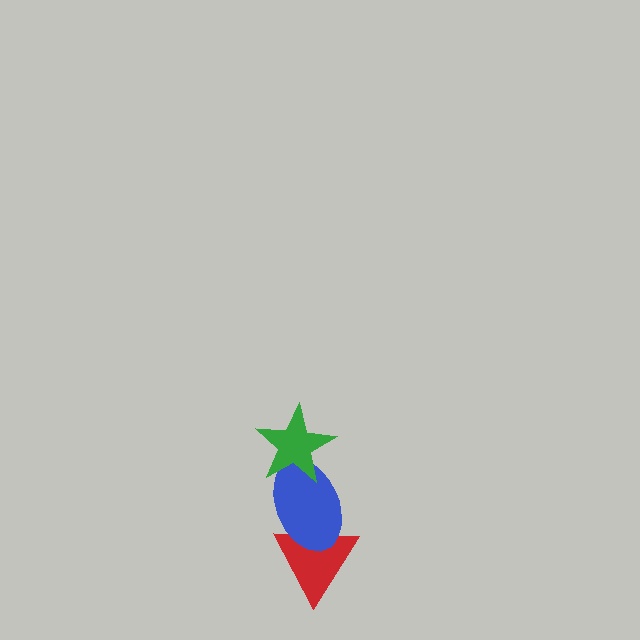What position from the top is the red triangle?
The red triangle is 3rd from the top.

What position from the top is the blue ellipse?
The blue ellipse is 2nd from the top.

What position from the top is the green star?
The green star is 1st from the top.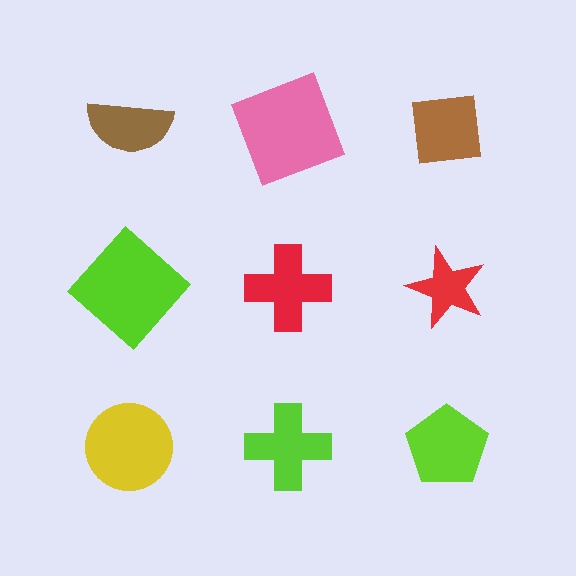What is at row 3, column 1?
A yellow circle.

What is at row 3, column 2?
A lime cross.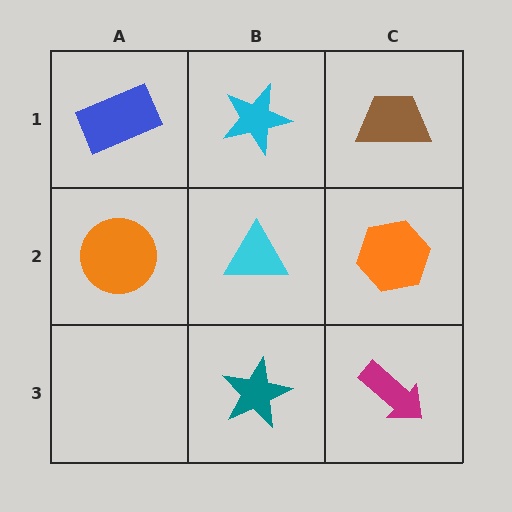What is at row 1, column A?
A blue rectangle.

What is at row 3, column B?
A teal star.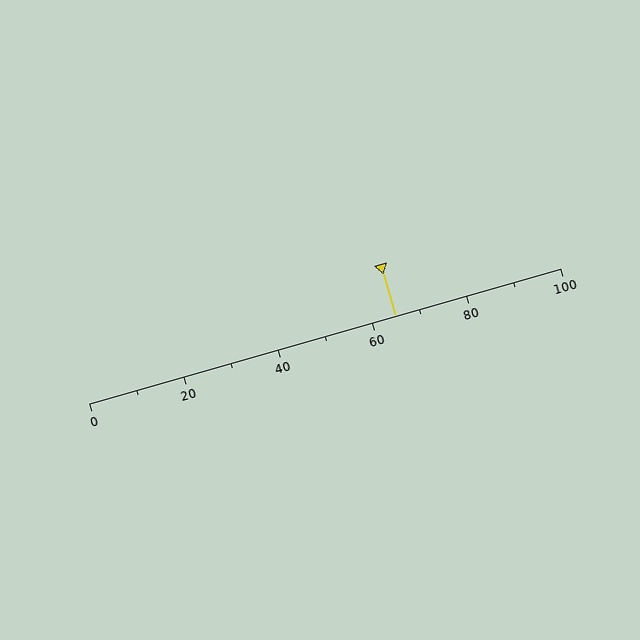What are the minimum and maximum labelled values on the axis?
The axis runs from 0 to 100.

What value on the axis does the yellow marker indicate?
The marker indicates approximately 65.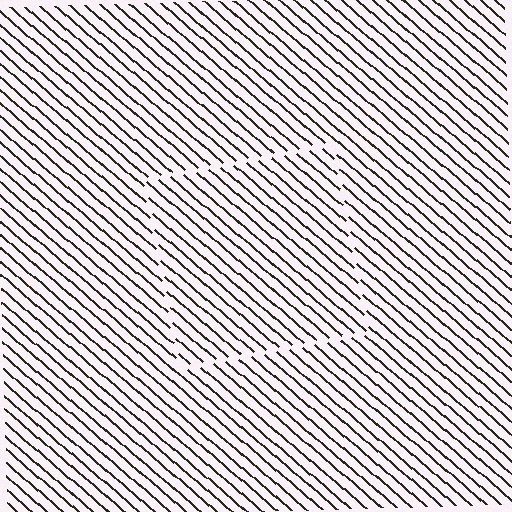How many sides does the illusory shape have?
4 sides — the line-ends trace a square.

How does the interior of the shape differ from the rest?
The interior of the shape contains the same grating, shifted by half a period — the contour is defined by the phase discontinuity where line-ends from the inner and outer gratings abut.